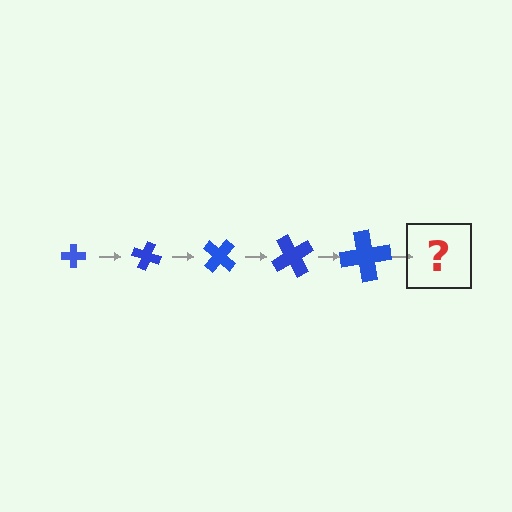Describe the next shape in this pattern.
It should be a cross, larger than the previous one and rotated 100 degrees from the start.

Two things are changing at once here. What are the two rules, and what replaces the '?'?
The two rules are that the cross grows larger each step and it rotates 20 degrees each step. The '?' should be a cross, larger than the previous one and rotated 100 degrees from the start.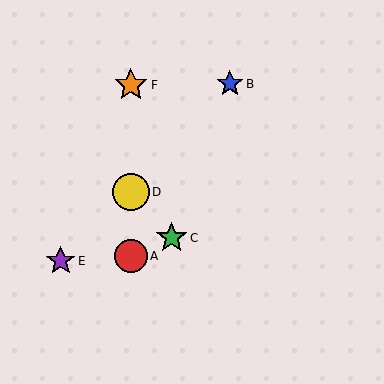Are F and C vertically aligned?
No, F is at x≈131 and C is at x≈172.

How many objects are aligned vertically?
3 objects (A, D, F) are aligned vertically.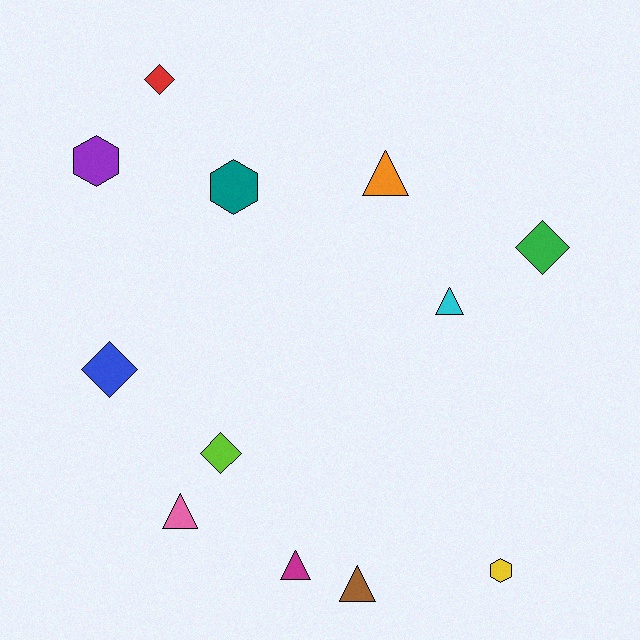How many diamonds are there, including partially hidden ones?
There are 4 diamonds.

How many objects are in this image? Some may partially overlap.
There are 12 objects.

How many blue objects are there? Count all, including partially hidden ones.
There is 1 blue object.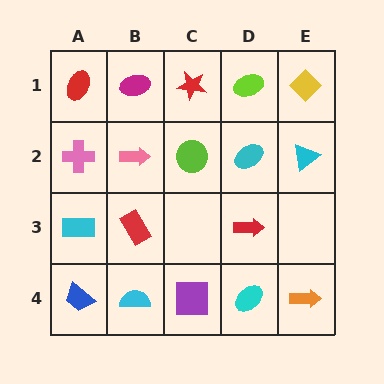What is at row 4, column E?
An orange arrow.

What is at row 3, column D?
A red arrow.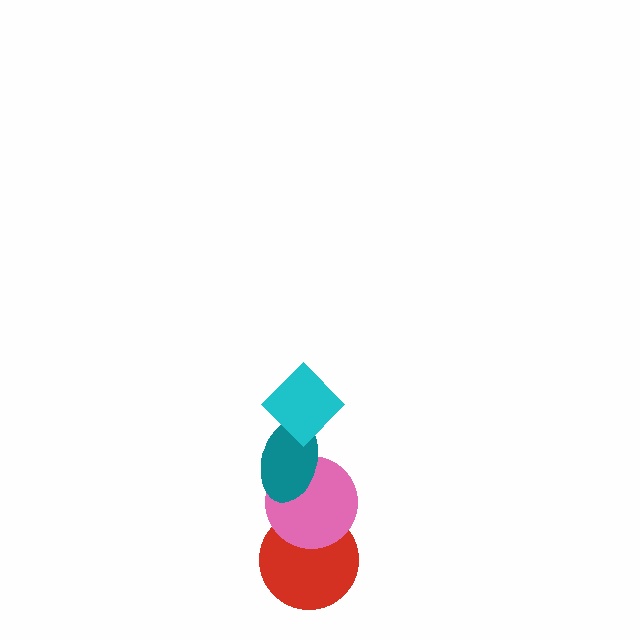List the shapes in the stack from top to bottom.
From top to bottom: the cyan diamond, the teal ellipse, the pink circle, the red circle.